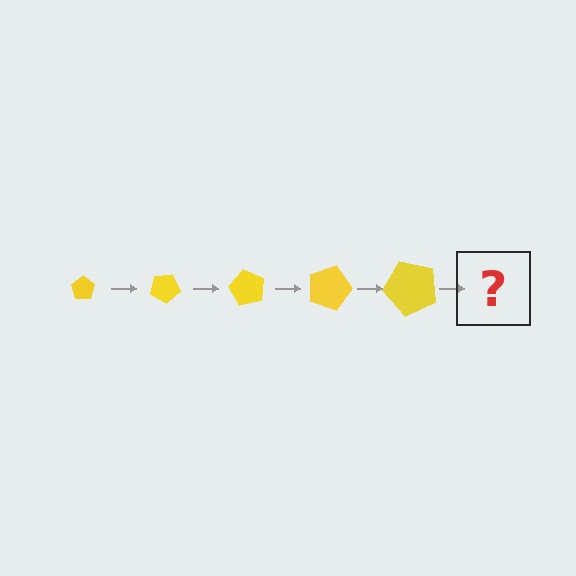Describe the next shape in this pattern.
It should be a pentagon, larger than the previous one and rotated 150 degrees from the start.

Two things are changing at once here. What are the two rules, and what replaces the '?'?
The two rules are that the pentagon grows larger each step and it rotates 30 degrees each step. The '?' should be a pentagon, larger than the previous one and rotated 150 degrees from the start.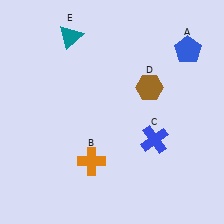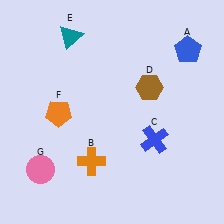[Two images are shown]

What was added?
An orange pentagon (F), a pink circle (G) were added in Image 2.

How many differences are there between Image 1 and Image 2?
There are 2 differences between the two images.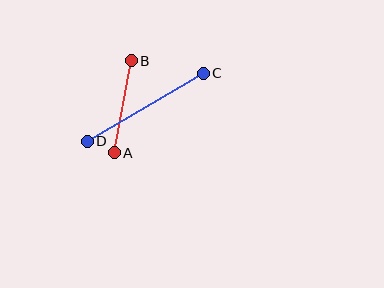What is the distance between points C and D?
The distance is approximately 134 pixels.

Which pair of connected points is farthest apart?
Points C and D are farthest apart.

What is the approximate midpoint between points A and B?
The midpoint is at approximately (123, 107) pixels.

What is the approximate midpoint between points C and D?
The midpoint is at approximately (145, 107) pixels.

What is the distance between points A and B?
The distance is approximately 93 pixels.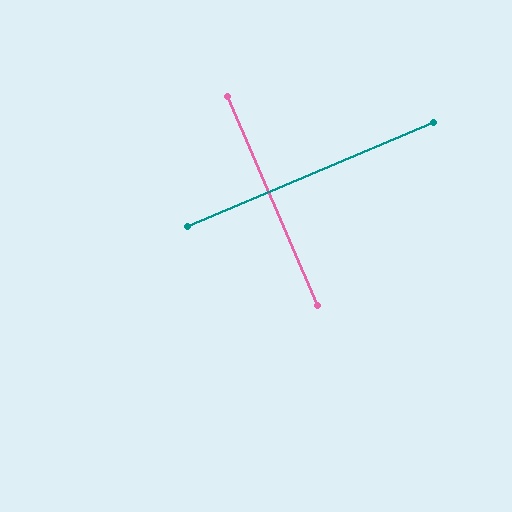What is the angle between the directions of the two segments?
Approximately 90 degrees.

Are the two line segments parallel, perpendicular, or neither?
Perpendicular — they meet at approximately 90°.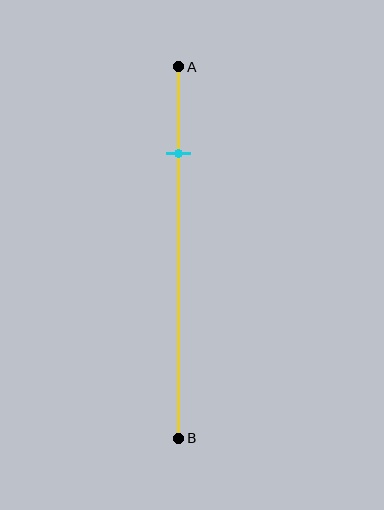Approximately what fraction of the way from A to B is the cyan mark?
The cyan mark is approximately 25% of the way from A to B.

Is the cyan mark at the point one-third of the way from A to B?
No, the mark is at about 25% from A, not at the 33% one-third point.